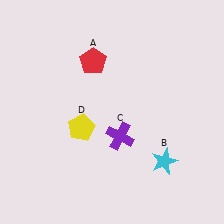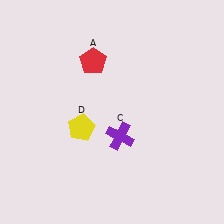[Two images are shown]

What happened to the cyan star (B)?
The cyan star (B) was removed in Image 2. It was in the bottom-right area of Image 1.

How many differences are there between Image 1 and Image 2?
There is 1 difference between the two images.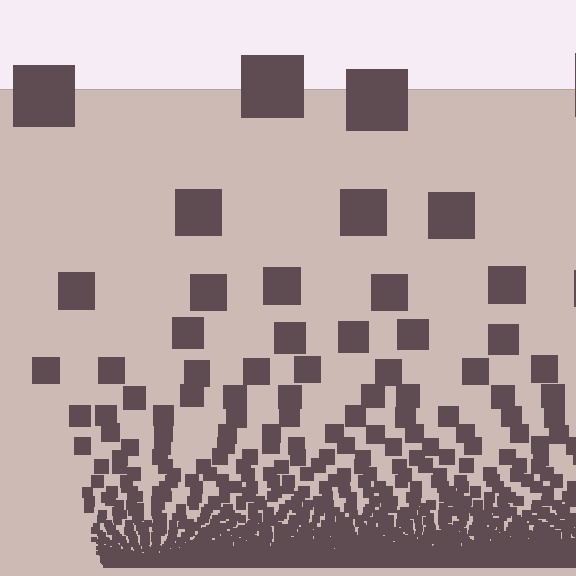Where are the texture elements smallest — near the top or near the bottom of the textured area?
Near the bottom.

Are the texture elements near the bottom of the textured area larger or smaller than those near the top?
Smaller. The gradient is inverted — elements near the bottom are smaller and denser.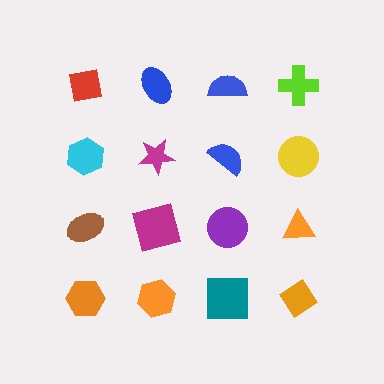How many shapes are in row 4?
4 shapes.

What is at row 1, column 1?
A red square.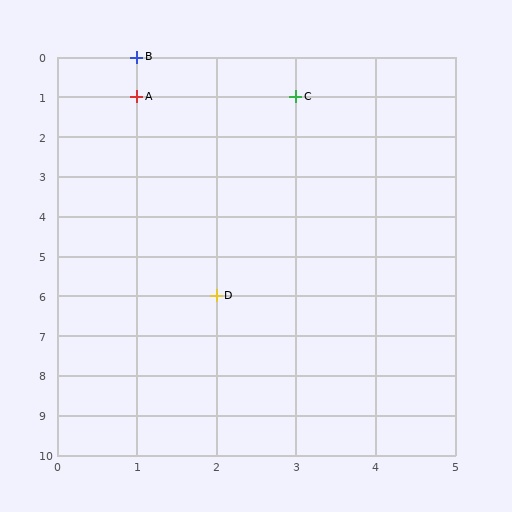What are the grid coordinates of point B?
Point B is at grid coordinates (1, 0).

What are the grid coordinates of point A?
Point A is at grid coordinates (1, 1).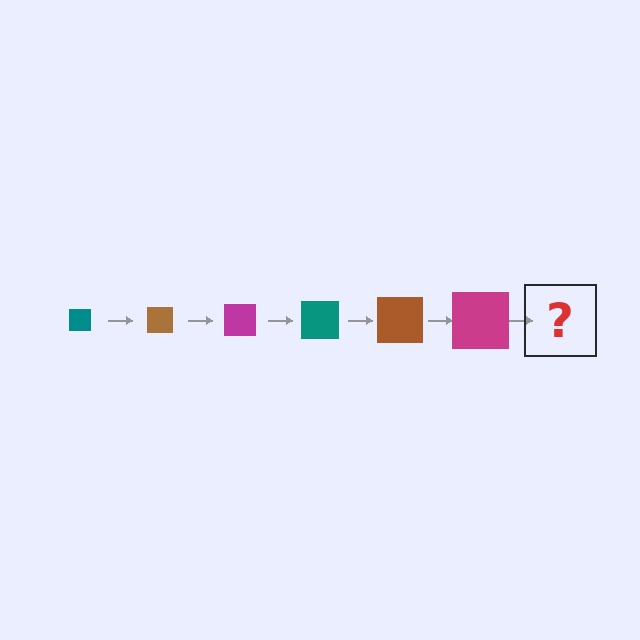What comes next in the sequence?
The next element should be a teal square, larger than the previous one.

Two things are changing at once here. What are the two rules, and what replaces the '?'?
The two rules are that the square grows larger each step and the color cycles through teal, brown, and magenta. The '?' should be a teal square, larger than the previous one.